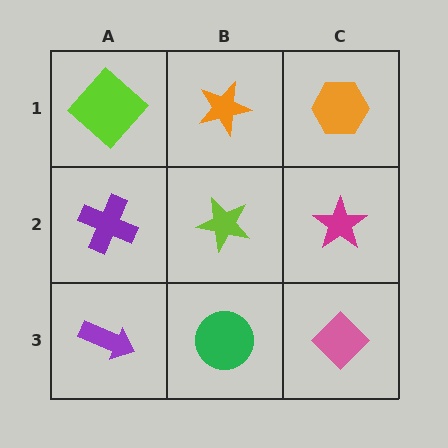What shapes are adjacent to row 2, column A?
A lime diamond (row 1, column A), a purple arrow (row 3, column A), a lime star (row 2, column B).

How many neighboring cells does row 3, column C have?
2.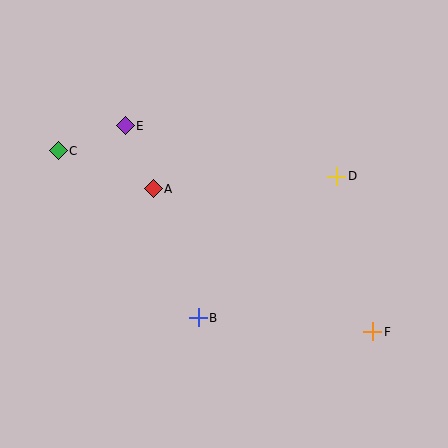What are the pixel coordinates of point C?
Point C is at (58, 151).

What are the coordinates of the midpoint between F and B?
The midpoint between F and B is at (286, 325).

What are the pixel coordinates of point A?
Point A is at (153, 189).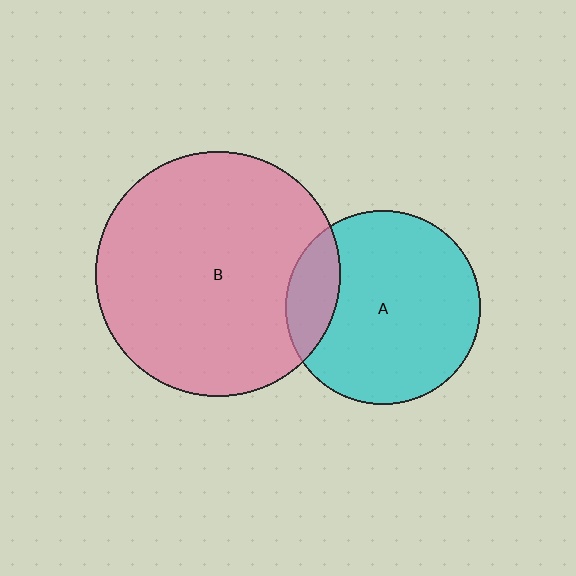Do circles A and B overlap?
Yes.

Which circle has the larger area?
Circle B (pink).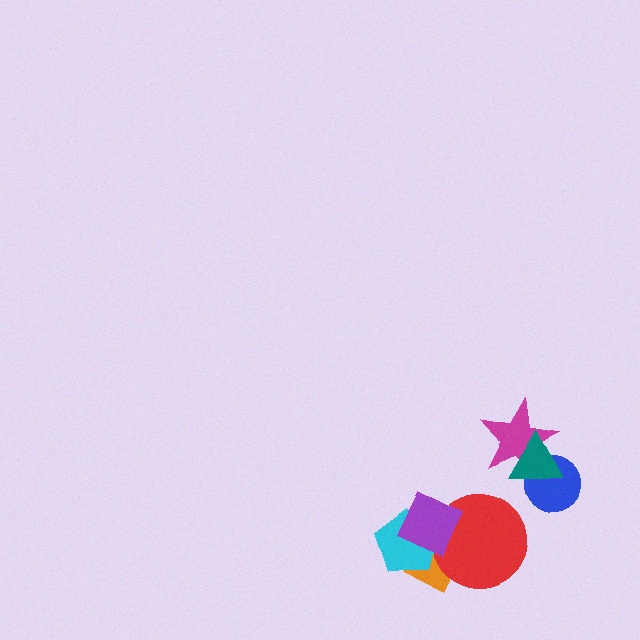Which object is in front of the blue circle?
The teal triangle is in front of the blue circle.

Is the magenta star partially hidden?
Yes, it is partially covered by another shape.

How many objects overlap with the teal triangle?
2 objects overlap with the teal triangle.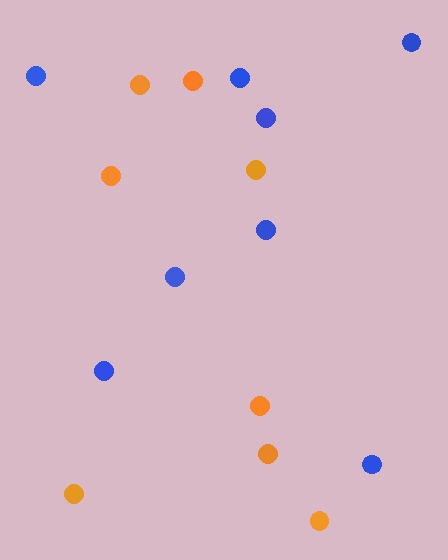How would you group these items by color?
There are 2 groups: one group of blue circles (8) and one group of orange circles (8).